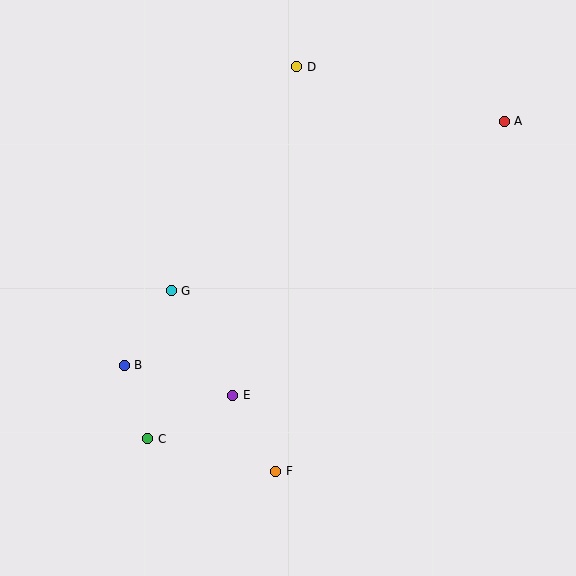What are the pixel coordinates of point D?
Point D is at (297, 67).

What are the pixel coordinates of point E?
Point E is at (233, 395).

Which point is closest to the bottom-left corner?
Point C is closest to the bottom-left corner.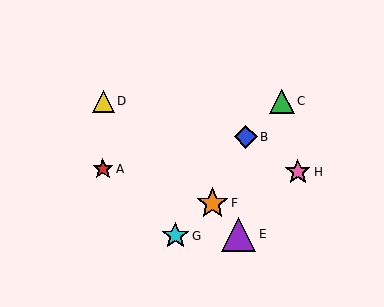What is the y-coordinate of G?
Object G is at y≈236.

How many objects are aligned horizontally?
2 objects (C, D) are aligned horizontally.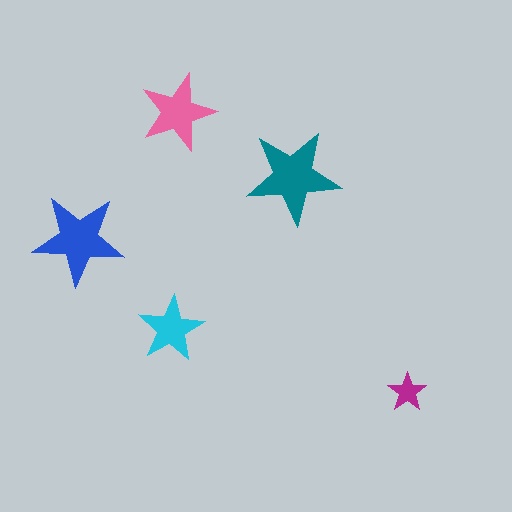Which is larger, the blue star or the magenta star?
The blue one.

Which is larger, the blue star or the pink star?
The blue one.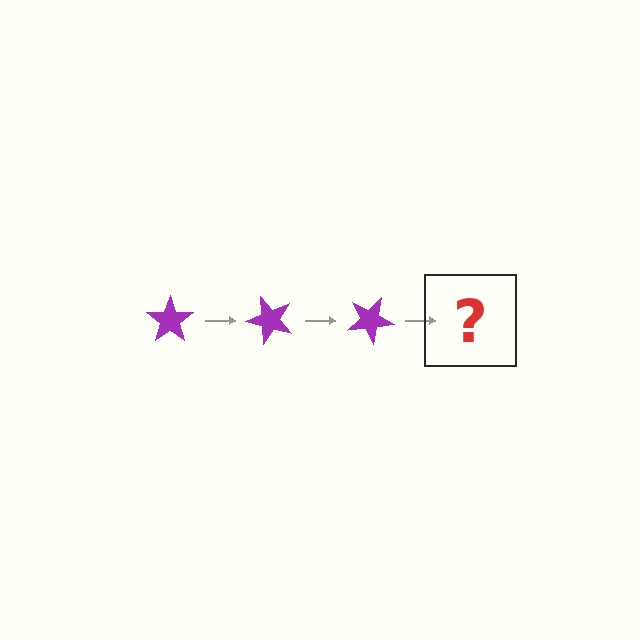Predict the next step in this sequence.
The next step is a purple star rotated 150 degrees.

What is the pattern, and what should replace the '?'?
The pattern is that the star rotates 50 degrees each step. The '?' should be a purple star rotated 150 degrees.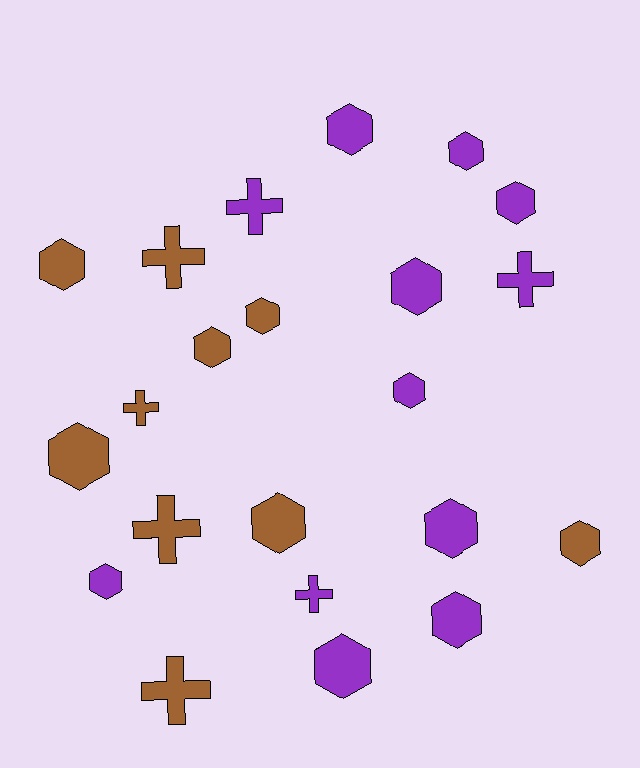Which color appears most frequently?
Purple, with 12 objects.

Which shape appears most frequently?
Hexagon, with 15 objects.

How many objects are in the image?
There are 22 objects.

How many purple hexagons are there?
There are 9 purple hexagons.